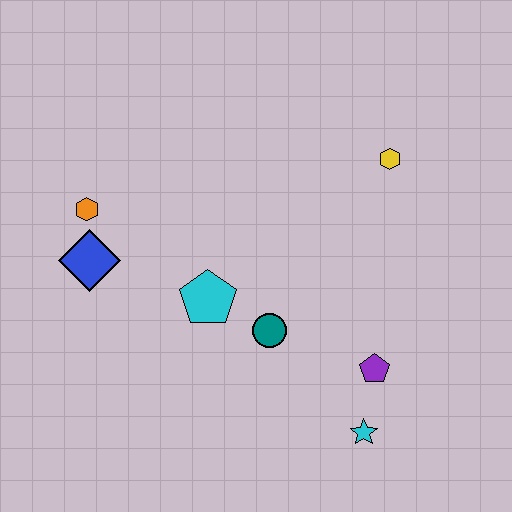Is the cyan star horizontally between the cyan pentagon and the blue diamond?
No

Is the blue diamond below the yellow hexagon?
Yes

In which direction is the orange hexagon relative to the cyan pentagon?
The orange hexagon is to the left of the cyan pentagon.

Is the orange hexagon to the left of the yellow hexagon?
Yes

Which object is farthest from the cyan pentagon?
The yellow hexagon is farthest from the cyan pentagon.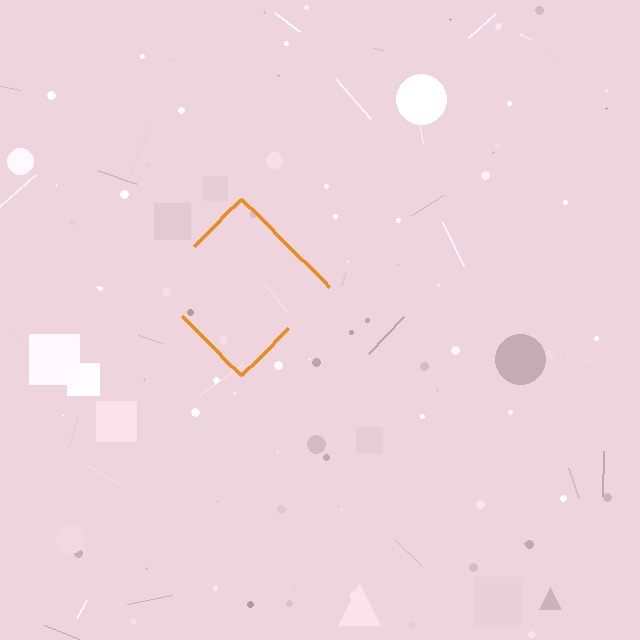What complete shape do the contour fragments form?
The contour fragments form a diamond.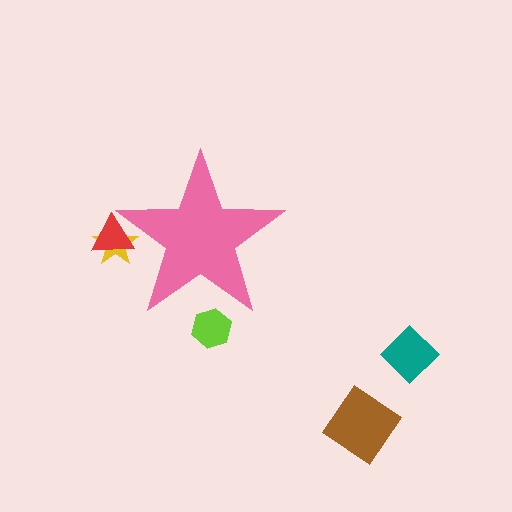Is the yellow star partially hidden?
Yes, the yellow star is partially hidden behind the pink star.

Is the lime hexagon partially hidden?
Yes, the lime hexagon is partially hidden behind the pink star.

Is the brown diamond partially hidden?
No, the brown diamond is fully visible.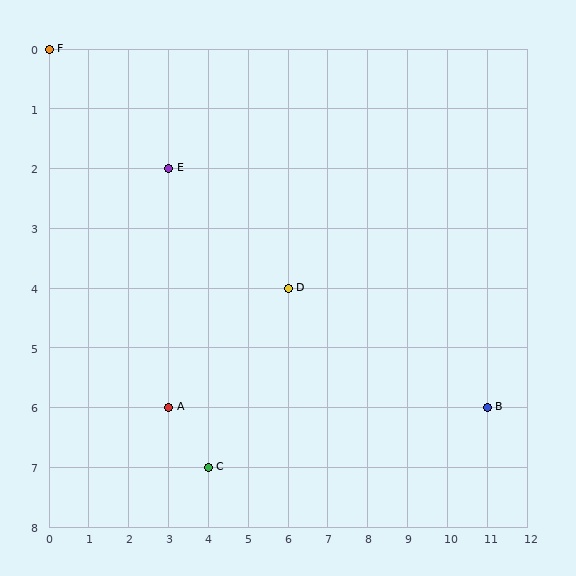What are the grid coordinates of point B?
Point B is at grid coordinates (11, 6).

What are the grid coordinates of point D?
Point D is at grid coordinates (6, 4).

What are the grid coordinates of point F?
Point F is at grid coordinates (0, 0).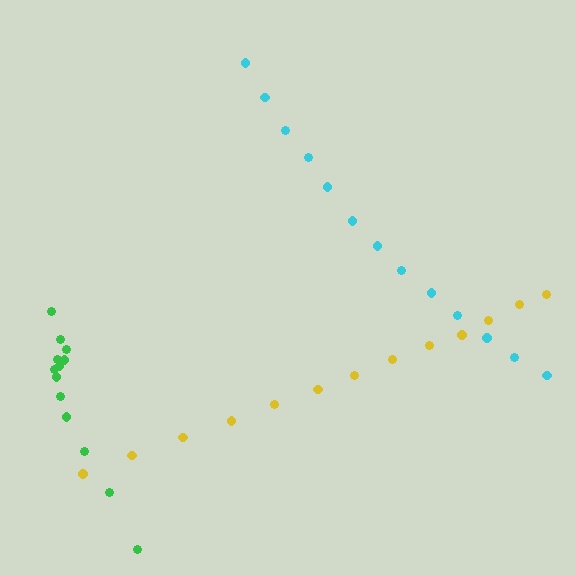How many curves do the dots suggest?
There are 3 distinct paths.